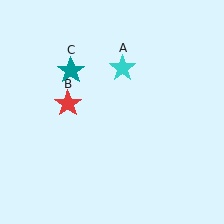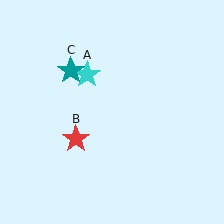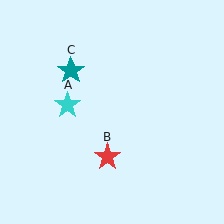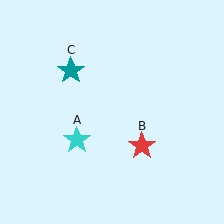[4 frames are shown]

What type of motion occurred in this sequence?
The cyan star (object A), red star (object B) rotated counterclockwise around the center of the scene.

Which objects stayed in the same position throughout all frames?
Teal star (object C) remained stationary.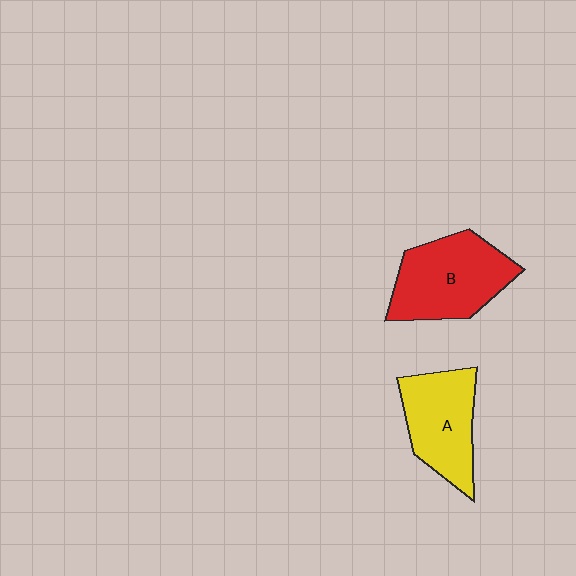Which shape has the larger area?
Shape B (red).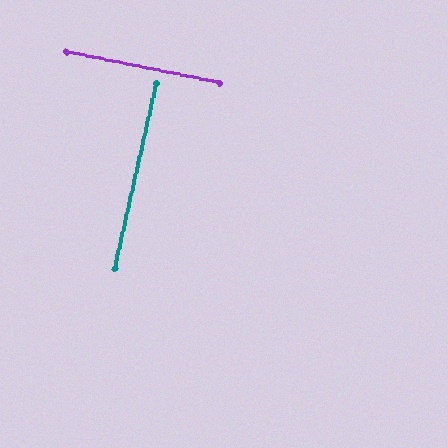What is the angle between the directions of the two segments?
Approximately 89 degrees.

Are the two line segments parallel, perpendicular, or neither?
Perpendicular — they meet at approximately 89°.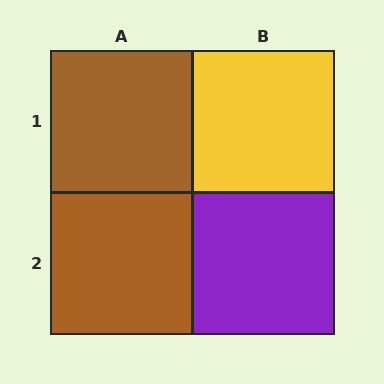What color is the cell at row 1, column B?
Yellow.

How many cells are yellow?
1 cell is yellow.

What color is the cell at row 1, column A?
Brown.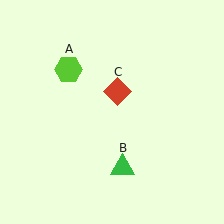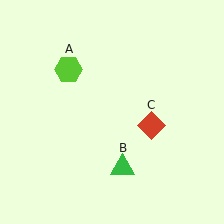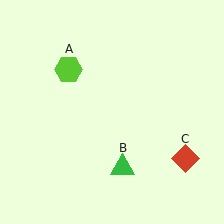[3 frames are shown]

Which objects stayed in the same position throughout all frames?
Lime hexagon (object A) and green triangle (object B) remained stationary.